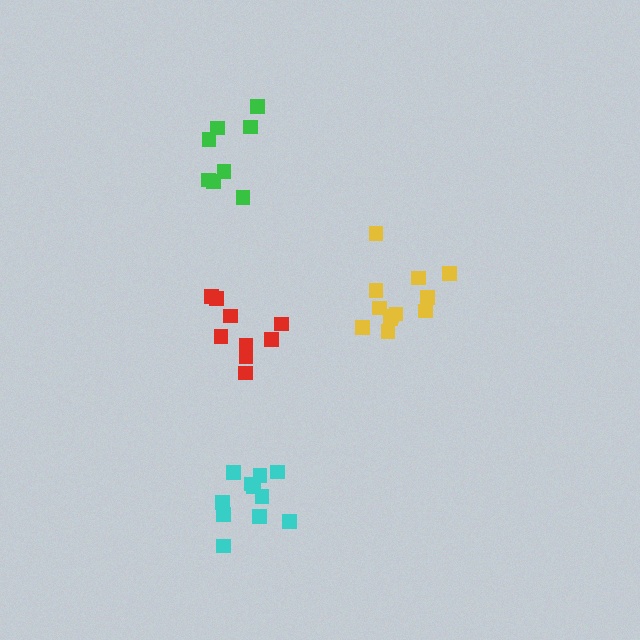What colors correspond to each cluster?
The clusters are colored: yellow, red, cyan, green.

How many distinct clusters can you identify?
There are 4 distinct clusters.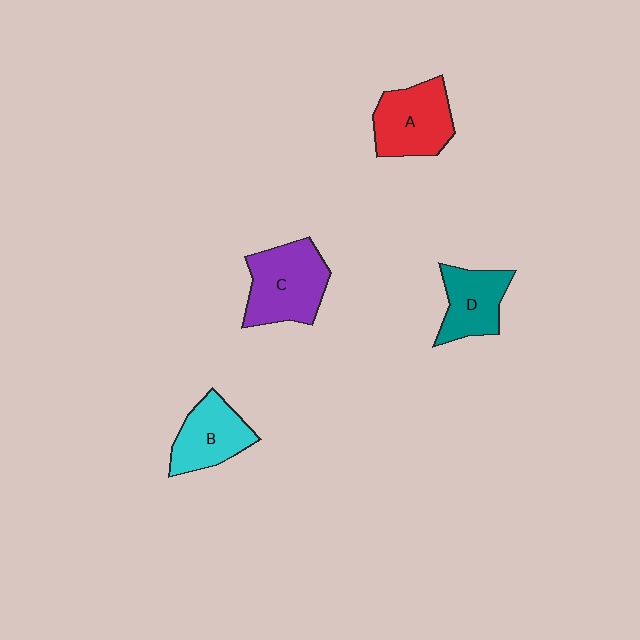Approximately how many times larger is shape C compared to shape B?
Approximately 1.3 times.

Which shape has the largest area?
Shape C (purple).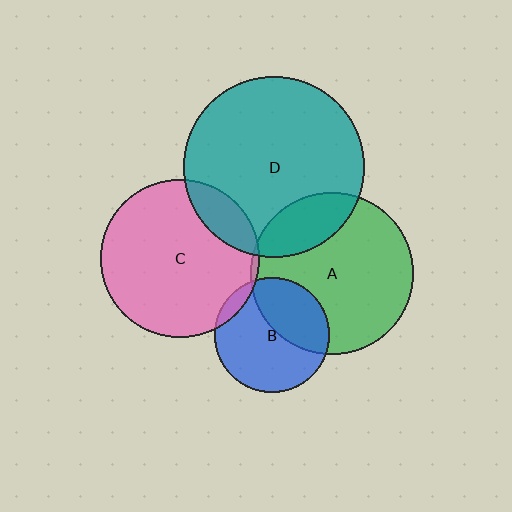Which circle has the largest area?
Circle D (teal).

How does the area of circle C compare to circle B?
Approximately 1.9 times.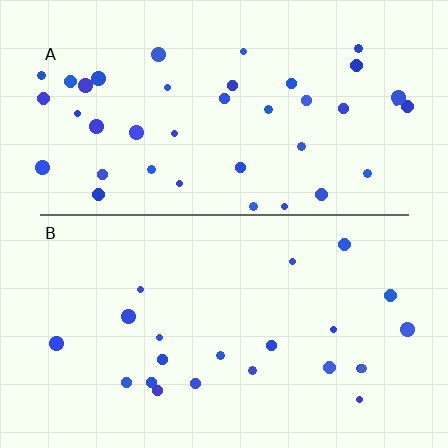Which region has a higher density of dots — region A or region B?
A (the top).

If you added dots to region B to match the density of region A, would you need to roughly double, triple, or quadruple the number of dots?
Approximately double.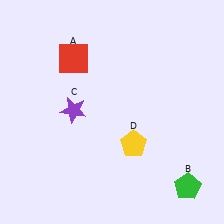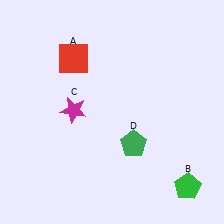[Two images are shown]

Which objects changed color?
C changed from purple to magenta. D changed from yellow to green.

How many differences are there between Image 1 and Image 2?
There are 2 differences between the two images.